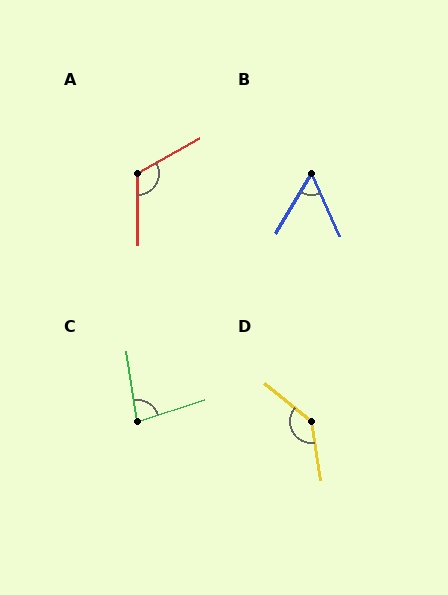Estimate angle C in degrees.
Approximately 81 degrees.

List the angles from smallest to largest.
B (55°), C (81°), A (119°), D (139°).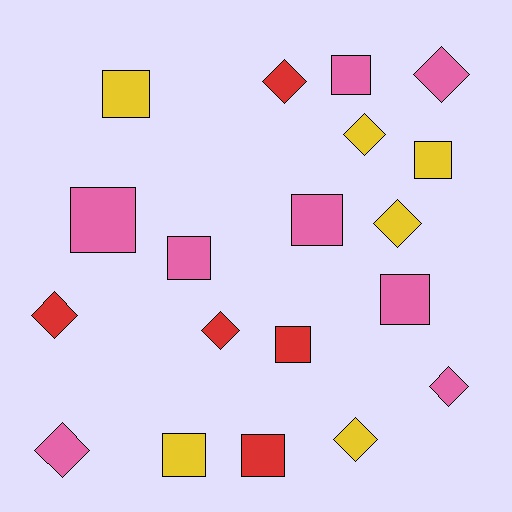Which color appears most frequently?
Pink, with 8 objects.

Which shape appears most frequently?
Square, with 10 objects.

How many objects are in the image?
There are 19 objects.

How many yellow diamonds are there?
There are 3 yellow diamonds.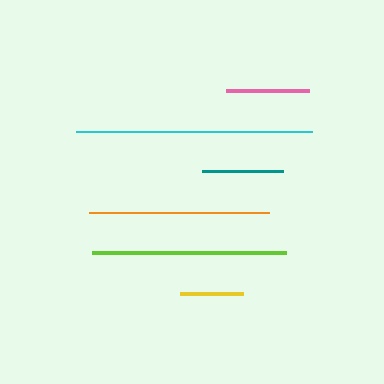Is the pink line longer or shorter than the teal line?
The pink line is longer than the teal line.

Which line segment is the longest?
The cyan line is the longest at approximately 236 pixels.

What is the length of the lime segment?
The lime segment is approximately 193 pixels long.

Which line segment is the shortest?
The yellow line is the shortest at approximately 64 pixels.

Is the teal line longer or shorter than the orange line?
The orange line is longer than the teal line.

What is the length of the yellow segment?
The yellow segment is approximately 64 pixels long.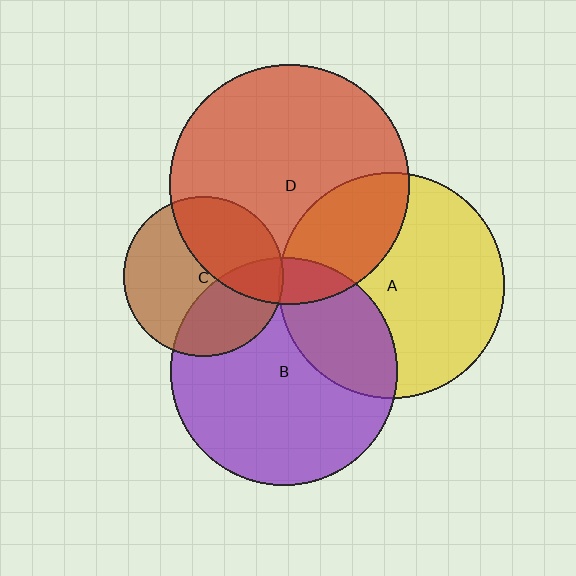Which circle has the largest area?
Circle D (red).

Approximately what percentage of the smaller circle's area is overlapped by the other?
Approximately 40%.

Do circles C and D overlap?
Yes.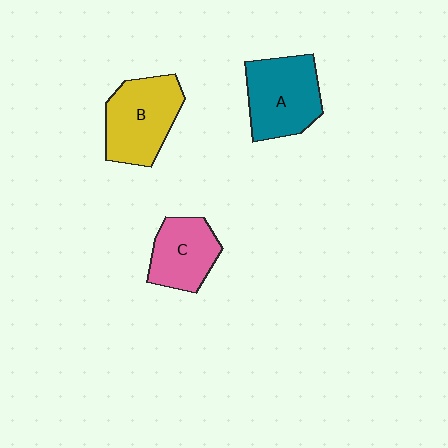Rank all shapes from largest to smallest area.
From largest to smallest: B (yellow), A (teal), C (pink).